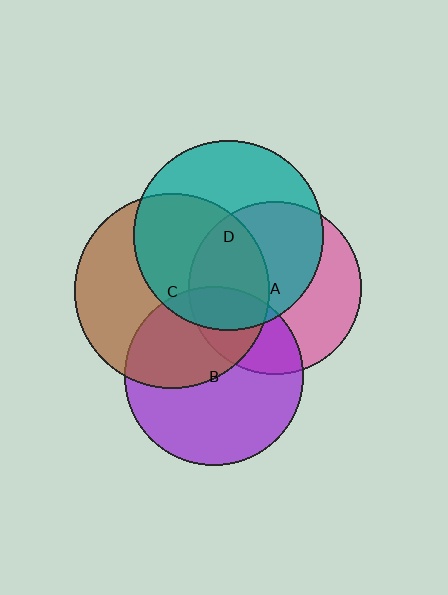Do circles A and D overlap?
Yes.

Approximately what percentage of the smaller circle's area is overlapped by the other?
Approximately 55%.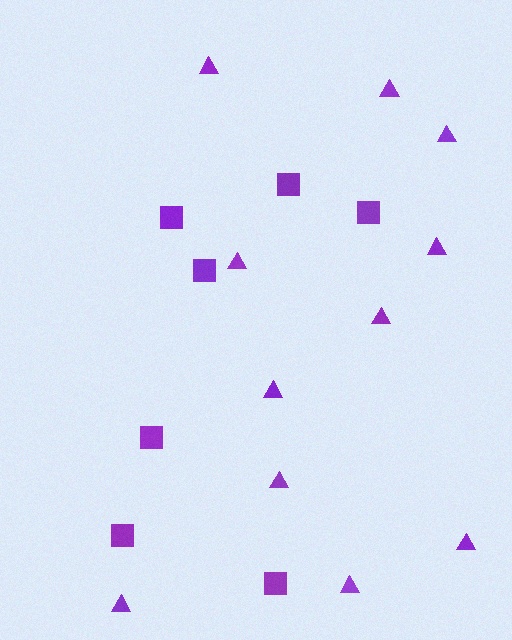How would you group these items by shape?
There are 2 groups: one group of squares (7) and one group of triangles (11).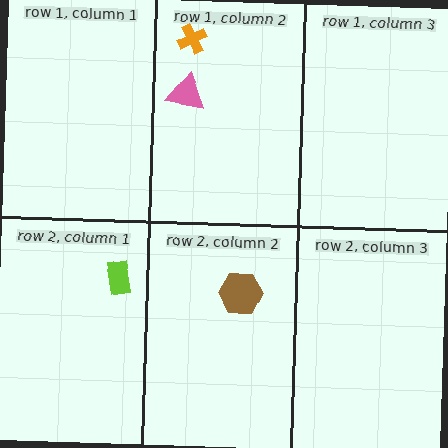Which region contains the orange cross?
The row 1, column 2 region.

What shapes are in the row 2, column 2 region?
The brown hexagon.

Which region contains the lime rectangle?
The row 2, column 1 region.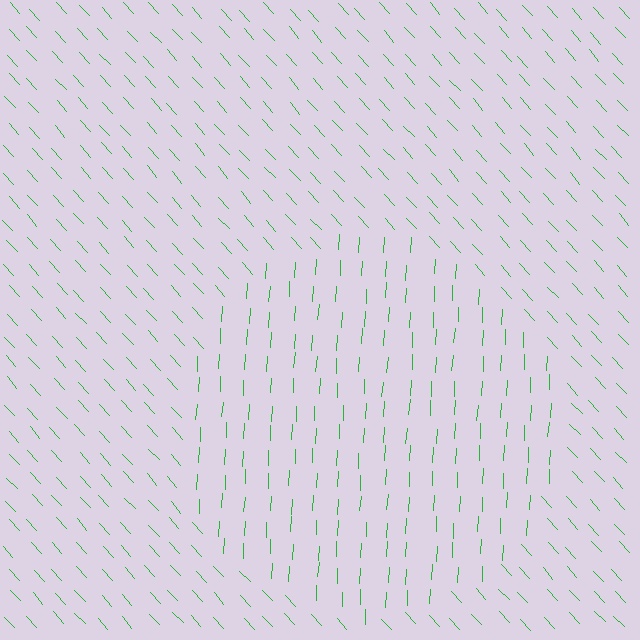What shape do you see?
I see a circle.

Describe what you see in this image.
The image is filled with small green line segments. A circle region in the image has lines oriented differently from the surrounding lines, creating a visible texture boundary.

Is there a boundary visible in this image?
Yes, there is a texture boundary formed by a change in line orientation.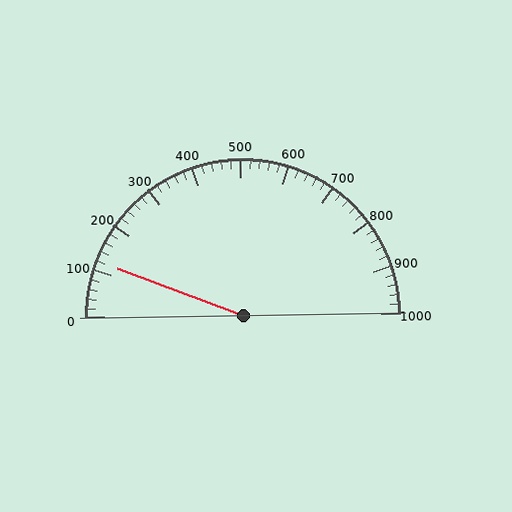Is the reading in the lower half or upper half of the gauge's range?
The reading is in the lower half of the range (0 to 1000).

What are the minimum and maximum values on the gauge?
The gauge ranges from 0 to 1000.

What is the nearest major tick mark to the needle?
The nearest major tick mark is 100.